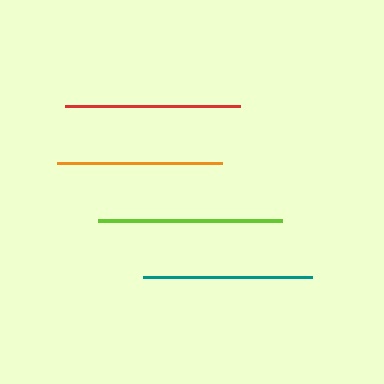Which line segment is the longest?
The lime line is the longest at approximately 184 pixels.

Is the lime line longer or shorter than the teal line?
The lime line is longer than the teal line.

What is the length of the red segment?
The red segment is approximately 176 pixels long.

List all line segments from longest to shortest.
From longest to shortest: lime, red, teal, orange.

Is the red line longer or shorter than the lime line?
The lime line is longer than the red line.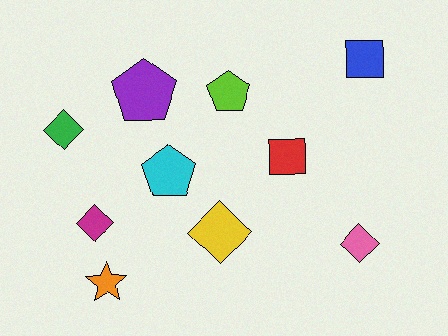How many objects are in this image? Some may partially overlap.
There are 10 objects.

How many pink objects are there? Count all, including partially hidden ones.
There is 1 pink object.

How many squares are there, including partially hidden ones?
There are 2 squares.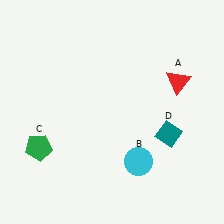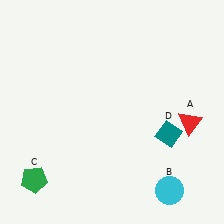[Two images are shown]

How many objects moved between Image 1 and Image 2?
3 objects moved between the two images.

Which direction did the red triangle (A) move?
The red triangle (A) moved down.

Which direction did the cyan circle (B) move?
The cyan circle (B) moved right.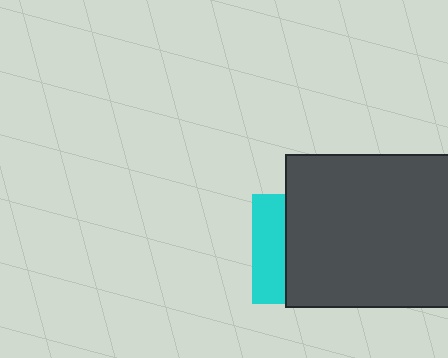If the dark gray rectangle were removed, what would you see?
You would see the complete cyan square.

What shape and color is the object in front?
The object in front is a dark gray rectangle.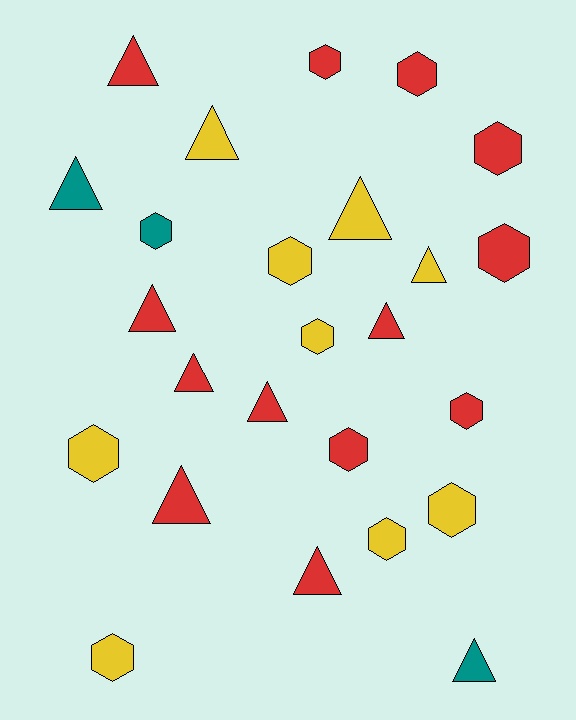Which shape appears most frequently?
Hexagon, with 13 objects.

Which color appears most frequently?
Red, with 13 objects.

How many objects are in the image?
There are 25 objects.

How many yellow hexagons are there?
There are 6 yellow hexagons.